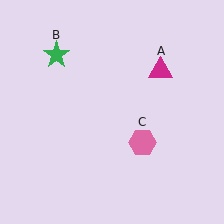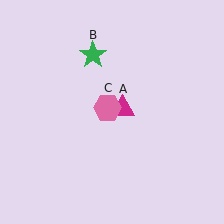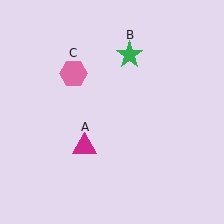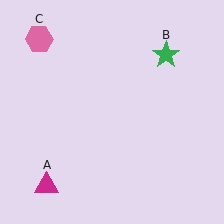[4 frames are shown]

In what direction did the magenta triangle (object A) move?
The magenta triangle (object A) moved down and to the left.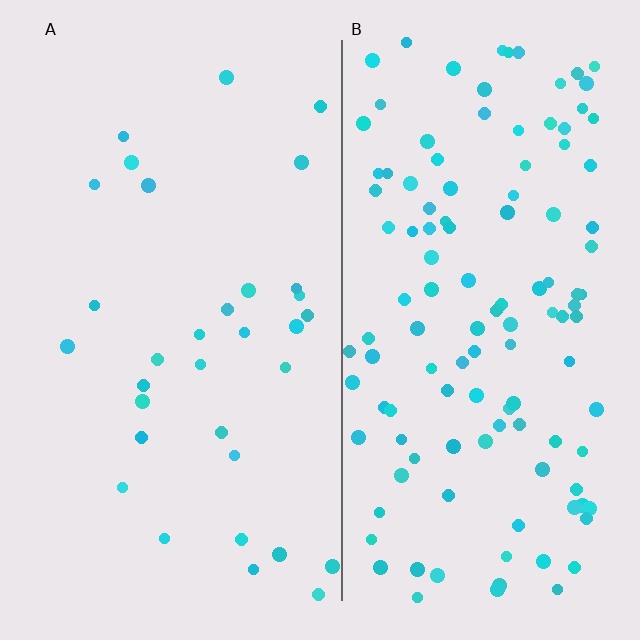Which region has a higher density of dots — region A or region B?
B (the right).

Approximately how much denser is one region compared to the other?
Approximately 3.8× — region B over region A.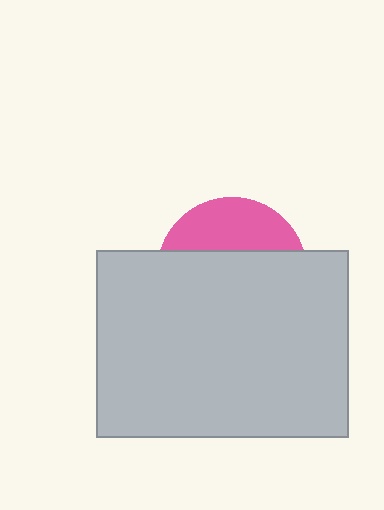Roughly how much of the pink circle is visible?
A small part of it is visible (roughly 31%).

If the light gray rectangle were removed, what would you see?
You would see the complete pink circle.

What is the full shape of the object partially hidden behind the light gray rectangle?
The partially hidden object is a pink circle.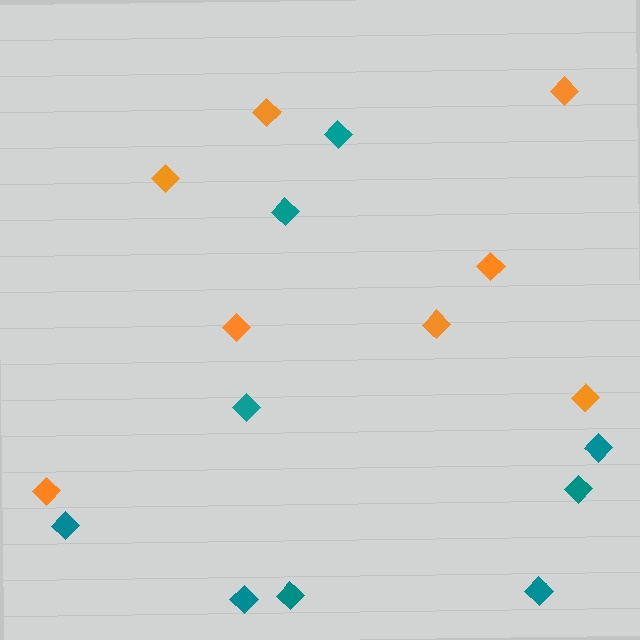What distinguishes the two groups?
There are 2 groups: one group of teal diamonds (9) and one group of orange diamonds (8).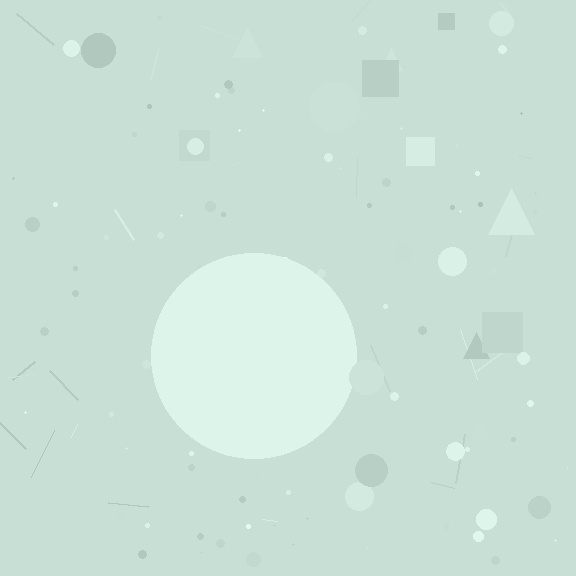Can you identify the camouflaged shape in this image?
The camouflaged shape is a circle.